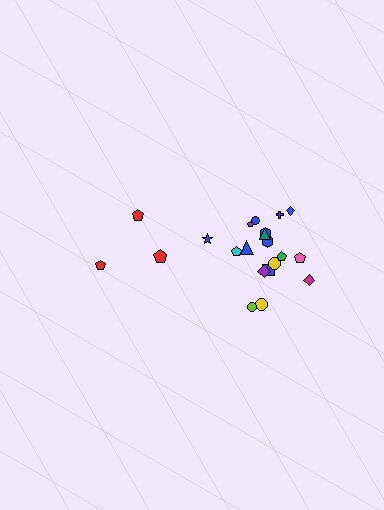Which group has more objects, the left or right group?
The right group.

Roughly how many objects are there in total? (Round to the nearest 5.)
Roughly 20 objects in total.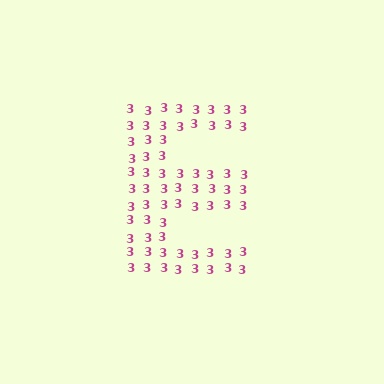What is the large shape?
The large shape is the letter E.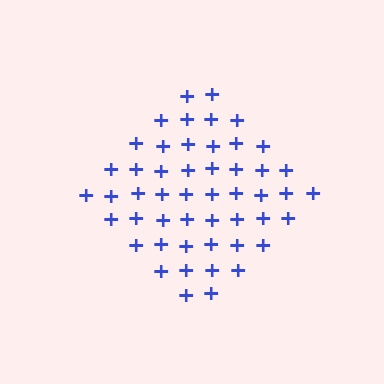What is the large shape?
The large shape is a diamond.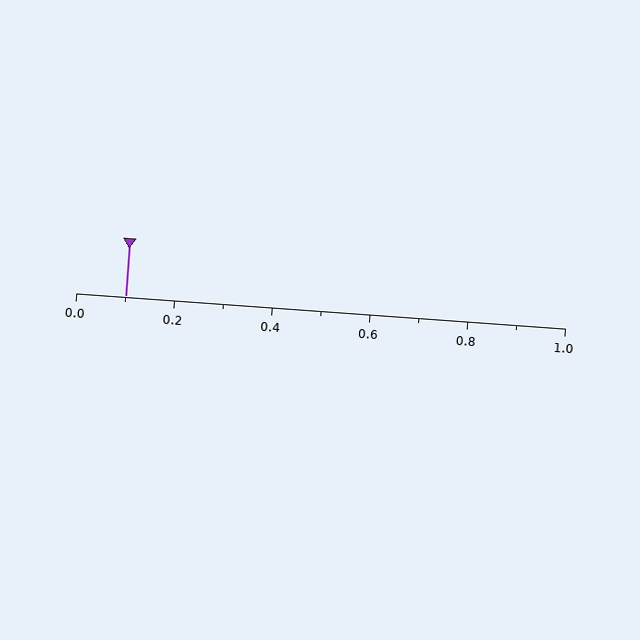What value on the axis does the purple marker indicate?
The marker indicates approximately 0.1.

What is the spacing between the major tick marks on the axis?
The major ticks are spaced 0.2 apart.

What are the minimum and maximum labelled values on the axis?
The axis runs from 0.0 to 1.0.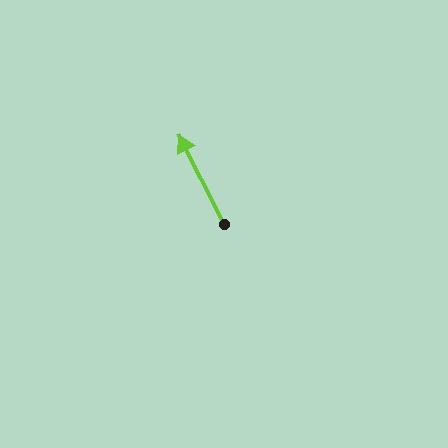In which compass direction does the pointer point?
Northwest.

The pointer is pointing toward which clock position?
Roughly 11 o'clock.